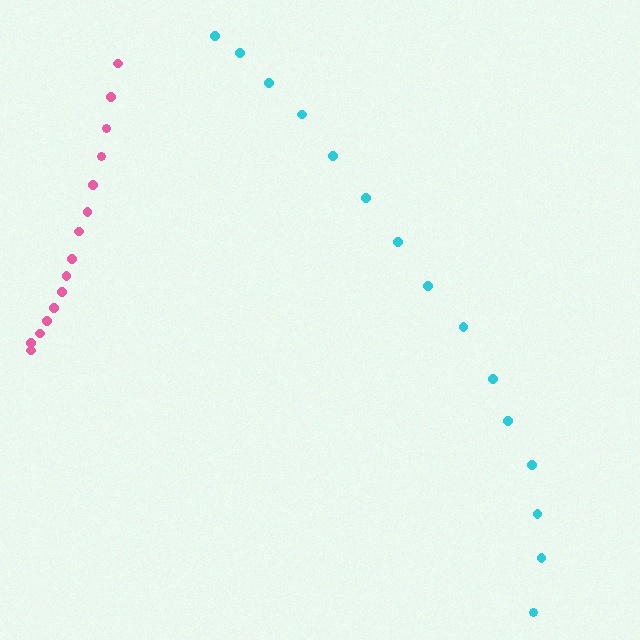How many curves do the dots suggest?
There are 2 distinct paths.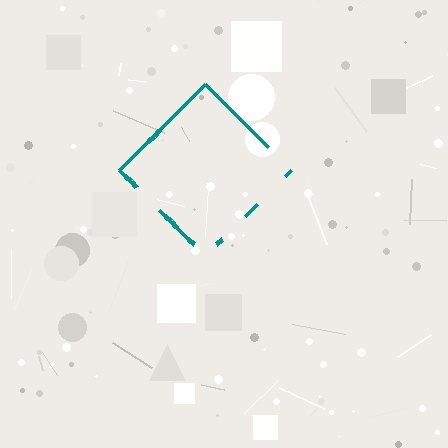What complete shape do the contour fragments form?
The contour fragments form a diamond.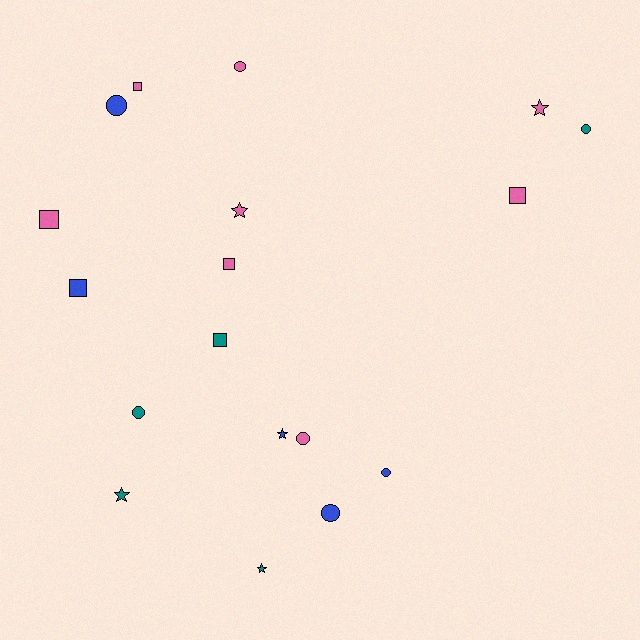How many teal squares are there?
There is 1 teal square.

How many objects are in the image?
There are 18 objects.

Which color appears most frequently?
Pink, with 8 objects.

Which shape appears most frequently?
Circle, with 7 objects.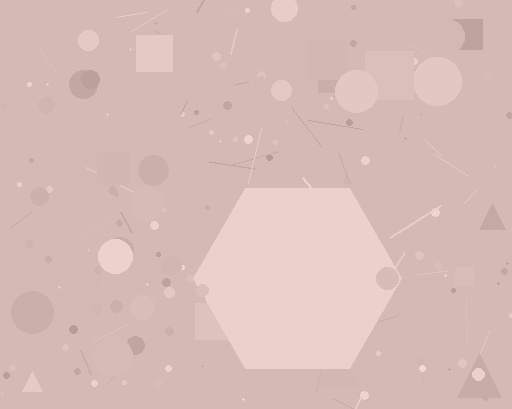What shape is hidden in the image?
A hexagon is hidden in the image.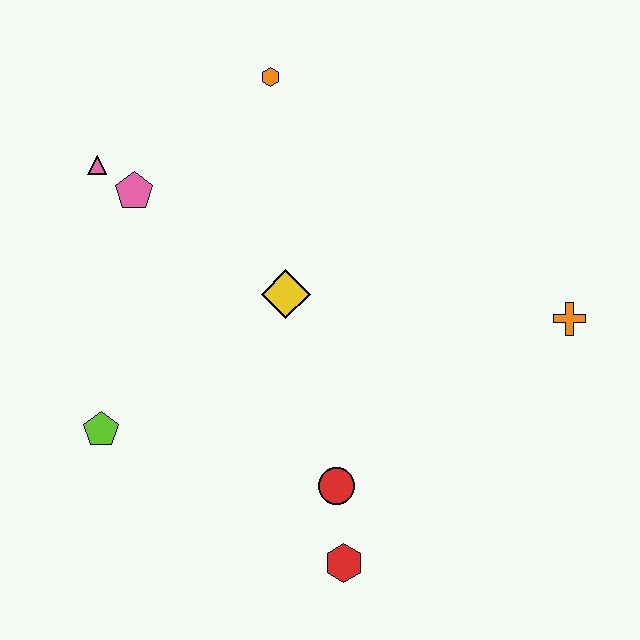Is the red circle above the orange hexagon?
No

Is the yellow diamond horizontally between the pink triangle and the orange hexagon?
No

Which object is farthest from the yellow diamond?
The orange cross is farthest from the yellow diamond.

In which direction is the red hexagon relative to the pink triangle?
The red hexagon is below the pink triangle.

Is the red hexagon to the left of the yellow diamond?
No